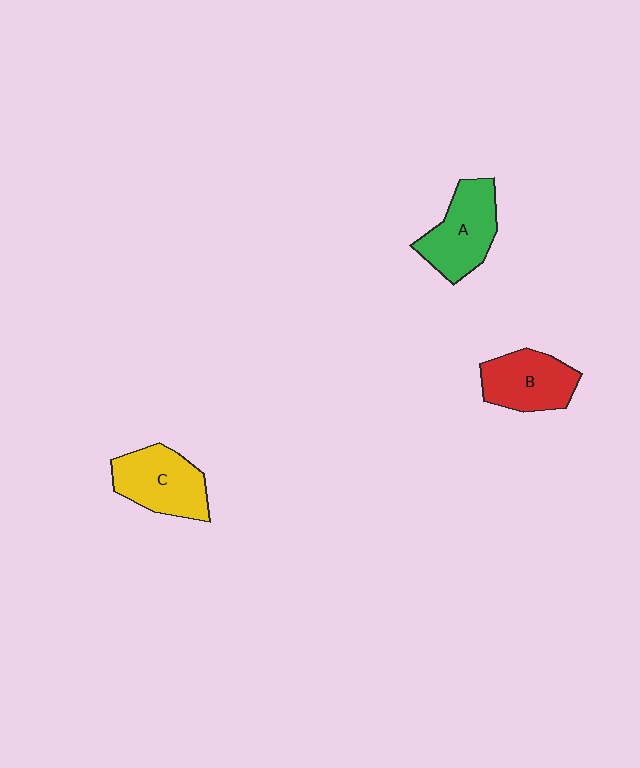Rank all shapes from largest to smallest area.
From largest to smallest: C (yellow), A (green), B (red).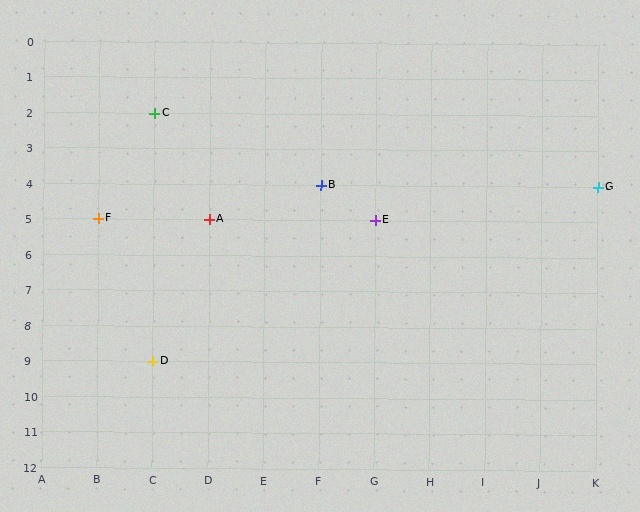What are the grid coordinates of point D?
Point D is at grid coordinates (C, 9).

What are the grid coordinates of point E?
Point E is at grid coordinates (G, 5).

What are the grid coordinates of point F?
Point F is at grid coordinates (B, 5).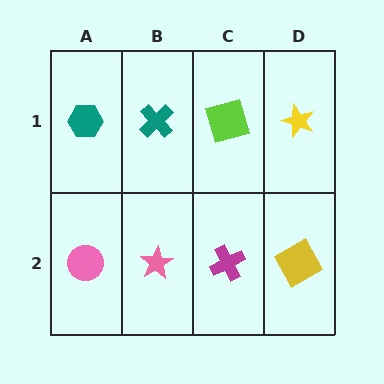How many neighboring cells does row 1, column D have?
2.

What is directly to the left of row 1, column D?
A lime square.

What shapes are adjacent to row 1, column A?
A pink circle (row 2, column A), a teal cross (row 1, column B).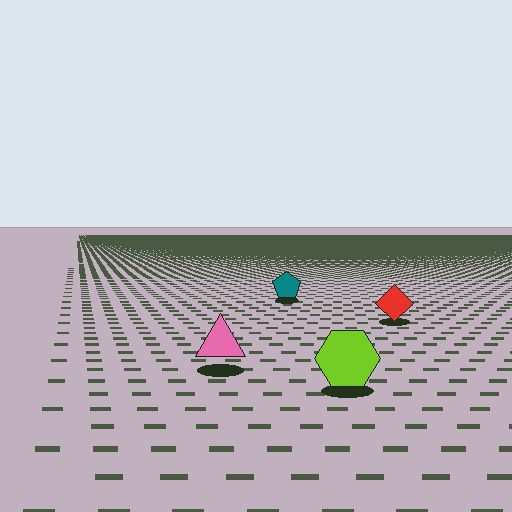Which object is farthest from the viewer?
The teal pentagon is farthest from the viewer. It appears smaller and the ground texture around it is denser.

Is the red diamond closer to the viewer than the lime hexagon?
No. The lime hexagon is closer — you can tell from the texture gradient: the ground texture is coarser near it.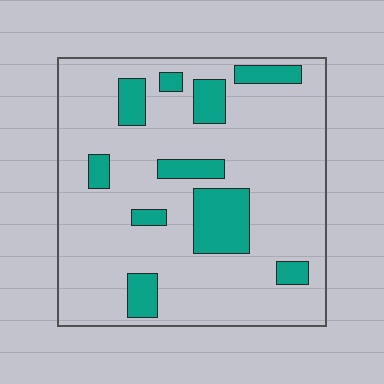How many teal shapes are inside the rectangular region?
10.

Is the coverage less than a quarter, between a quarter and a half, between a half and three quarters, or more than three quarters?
Less than a quarter.